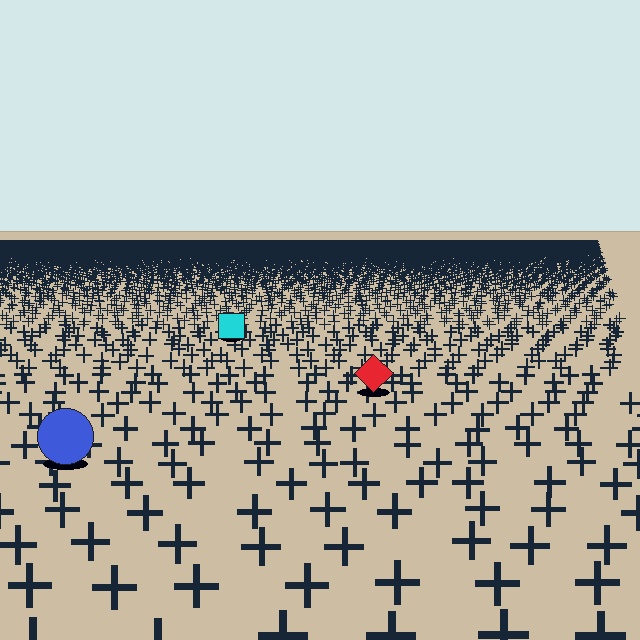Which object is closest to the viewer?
The blue circle is closest. The texture marks near it are larger and more spread out.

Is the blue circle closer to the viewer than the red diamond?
Yes. The blue circle is closer — you can tell from the texture gradient: the ground texture is coarser near it.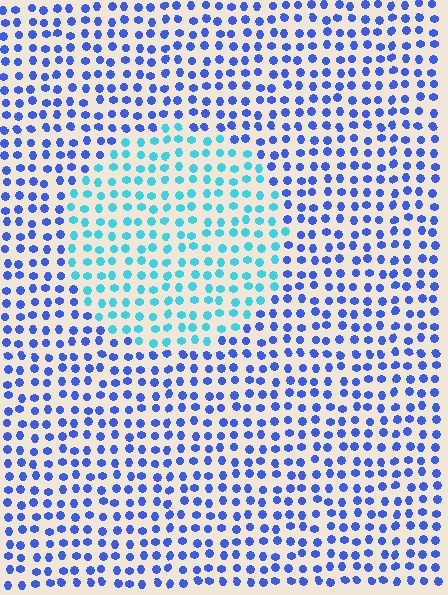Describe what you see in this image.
The image is filled with small blue elements in a uniform arrangement. A circle-shaped region is visible where the elements are tinted to a slightly different hue, forming a subtle color boundary.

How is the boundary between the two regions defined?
The boundary is defined purely by a slight shift in hue (about 44 degrees). Spacing, size, and orientation are identical on both sides.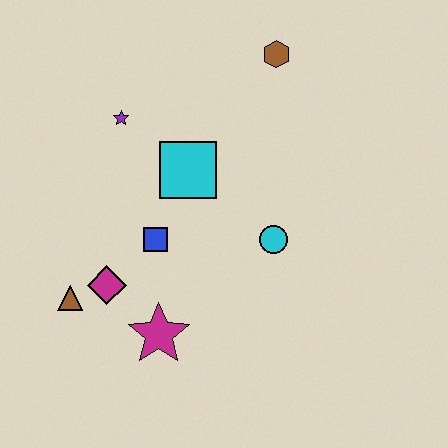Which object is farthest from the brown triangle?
The brown hexagon is farthest from the brown triangle.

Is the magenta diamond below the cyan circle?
Yes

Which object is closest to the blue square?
The magenta diamond is closest to the blue square.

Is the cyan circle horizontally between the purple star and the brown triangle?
No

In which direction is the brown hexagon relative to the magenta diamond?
The brown hexagon is above the magenta diamond.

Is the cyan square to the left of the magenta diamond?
No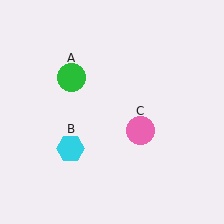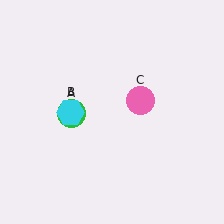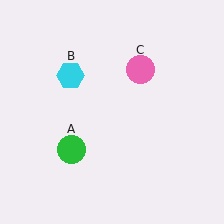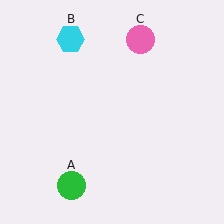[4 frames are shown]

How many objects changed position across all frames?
3 objects changed position: green circle (object A), cyan hexagon (object B), pink circle (object C).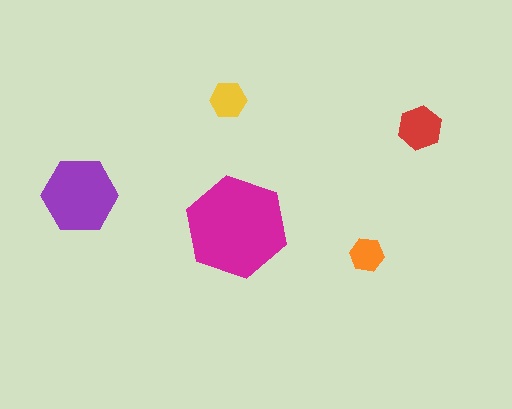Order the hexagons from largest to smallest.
the magenta one, the purple one, the red one, the yellow one, the orange one.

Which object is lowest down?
The orange hexagon is bottommost.